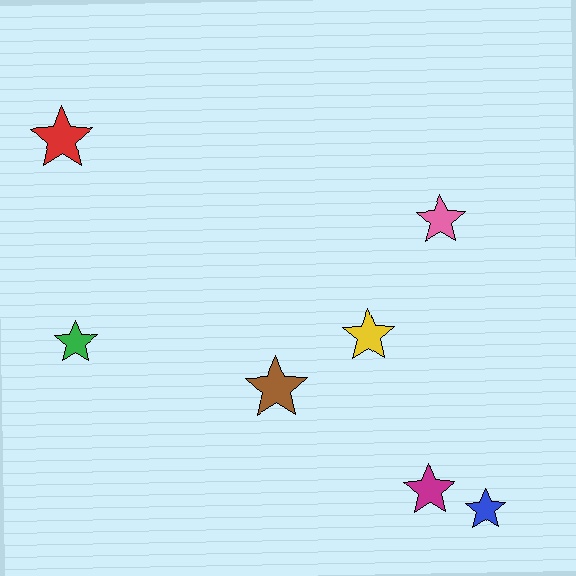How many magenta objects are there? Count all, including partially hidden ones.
There is 1 magenta object.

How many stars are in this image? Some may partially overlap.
There are 7 stars.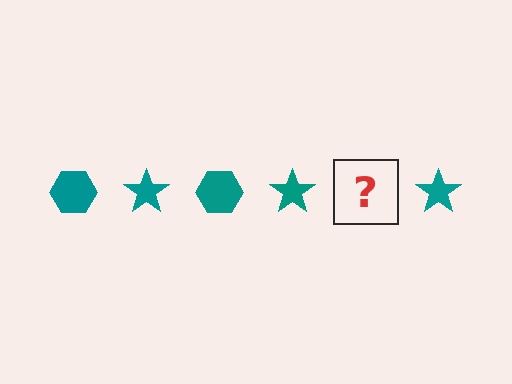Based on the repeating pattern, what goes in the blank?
The blank should be a teal hexagon.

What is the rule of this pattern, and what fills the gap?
The rule is that the pattern cycles through hexagon, star shapes in teal. The gap should be filled with a teal hexagon.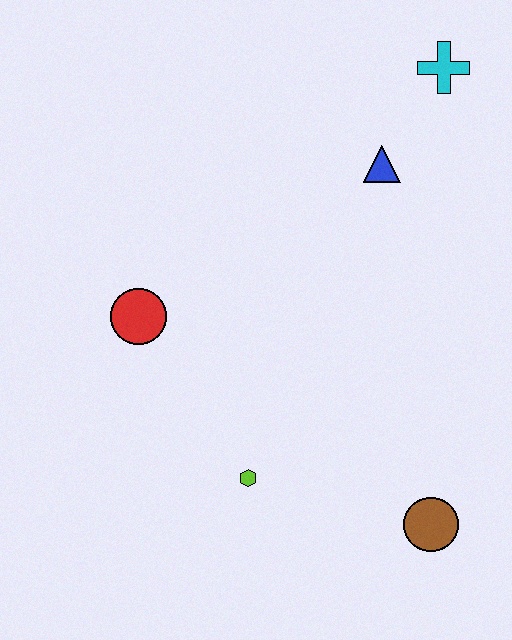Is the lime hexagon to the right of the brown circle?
No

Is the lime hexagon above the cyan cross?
No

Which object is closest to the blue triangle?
The cyan cross is closest to the blue triangle.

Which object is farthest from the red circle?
The cyan cross is farthest from the red circle.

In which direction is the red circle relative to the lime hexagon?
The red circle is above the lime hexagon.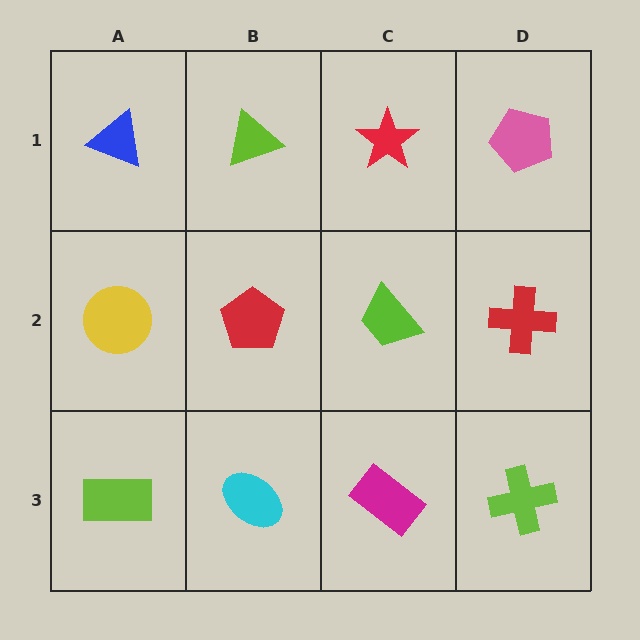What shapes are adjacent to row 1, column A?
A yellow circle (row 2, column A), a lime triangle (row 1, column B).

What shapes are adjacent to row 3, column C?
A lime trapezoid (row 2, column C), a cyan ellipse (row 3, column B), a lime cross (row 3, column D).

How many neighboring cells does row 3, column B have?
3.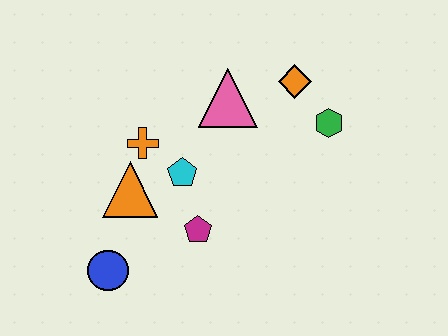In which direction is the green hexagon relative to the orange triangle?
The green hexagon is to the right of the orange triangle.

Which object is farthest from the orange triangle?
The green hexagon is farthest from the orange triangle.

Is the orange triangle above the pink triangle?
No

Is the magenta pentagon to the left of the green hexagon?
Yes